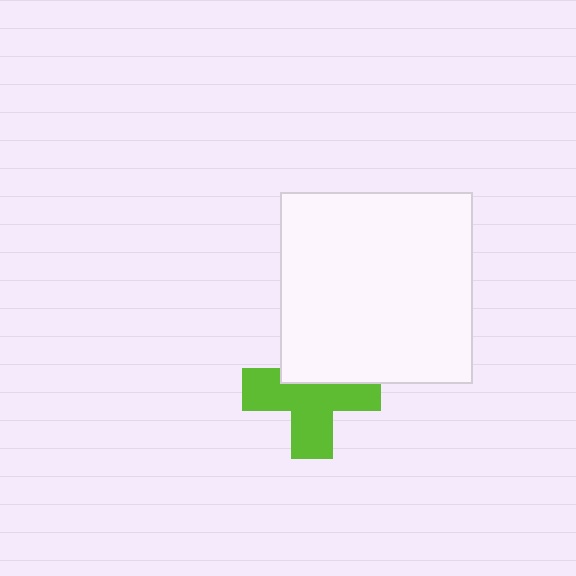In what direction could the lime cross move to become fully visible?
The lime cross could move down. That would shift it out from behind the white square entirely.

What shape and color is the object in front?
The object in front is a white square.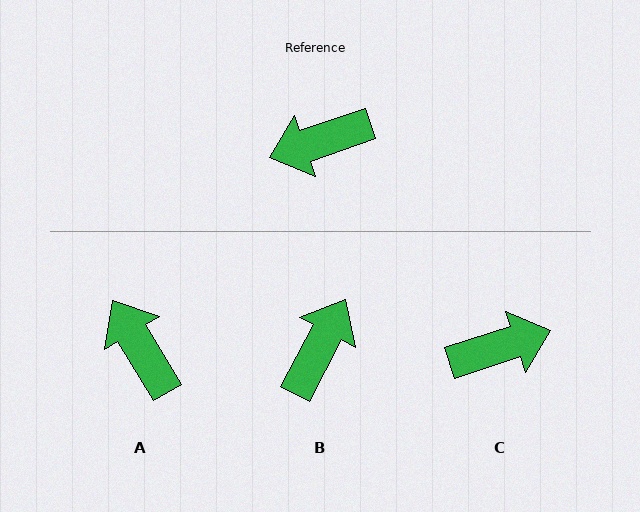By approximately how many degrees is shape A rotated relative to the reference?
Approximately 78 degrees clockwise.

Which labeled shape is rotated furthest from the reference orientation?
C, about 179 degrees away.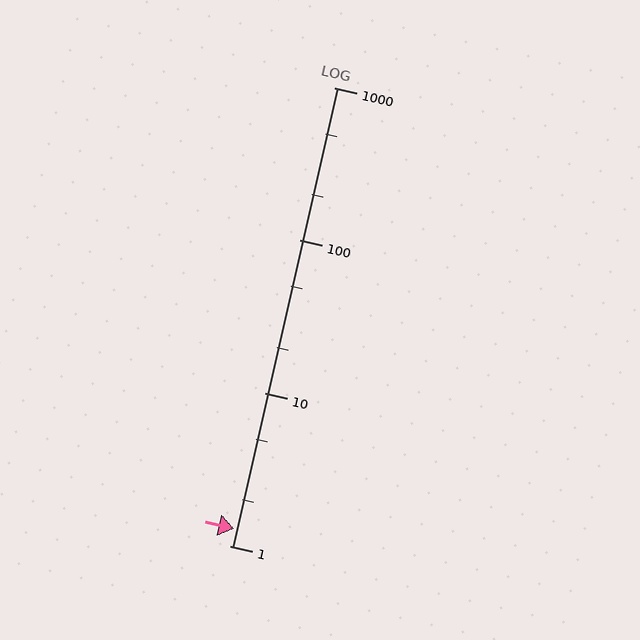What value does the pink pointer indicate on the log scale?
The pointer indicates approximately 1.3.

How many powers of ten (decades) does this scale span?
The scale spans 3 decades, from 1 to 1000.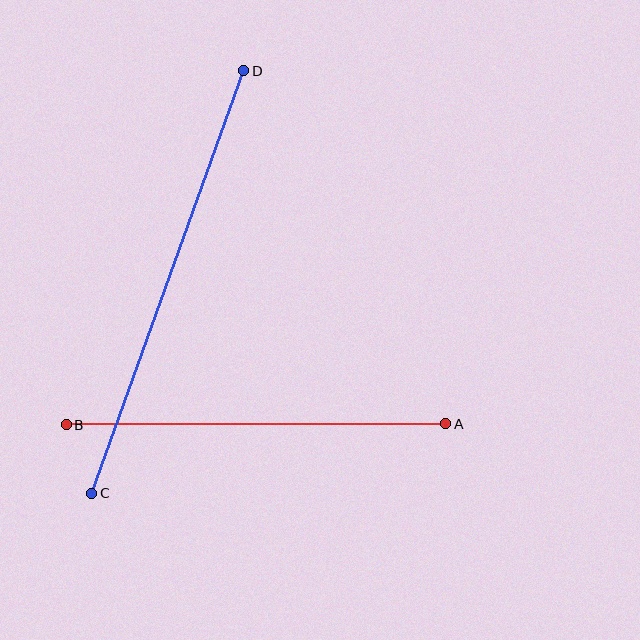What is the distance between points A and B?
The distance is approximately 380 pixels.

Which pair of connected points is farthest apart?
Points C and D are farthest apart.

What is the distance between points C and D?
The distance is approximately 449 pixels.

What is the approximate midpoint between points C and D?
The midpoint is at approximately (168, 282) pixels.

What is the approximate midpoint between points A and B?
The midpoint is at approximately (256, 424) pixels.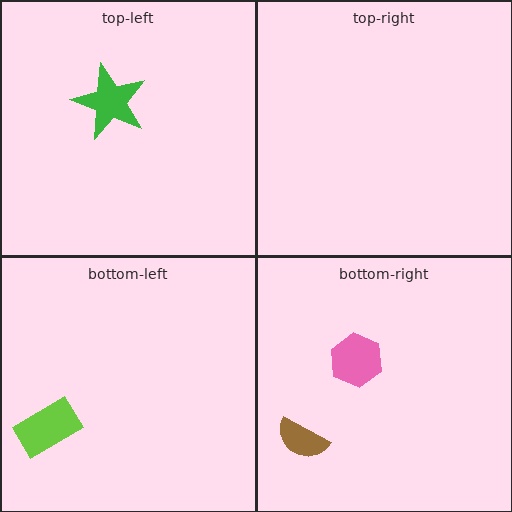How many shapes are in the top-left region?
1.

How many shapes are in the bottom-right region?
2.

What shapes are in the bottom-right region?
The brown semicircle, the pink hexagon.